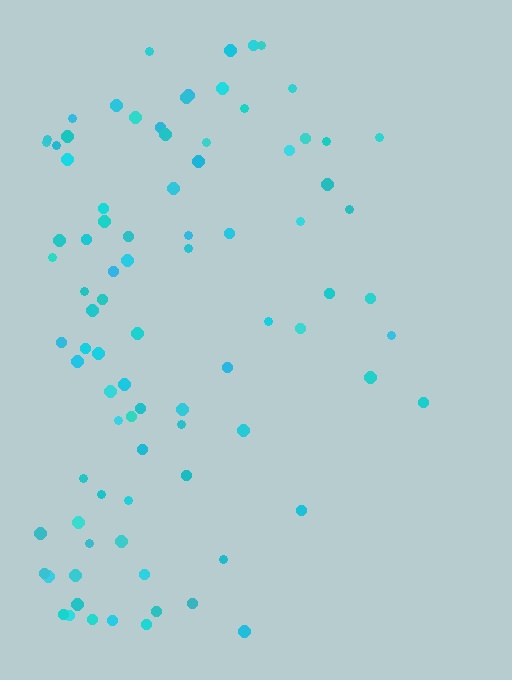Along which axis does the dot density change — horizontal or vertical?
Horizontal.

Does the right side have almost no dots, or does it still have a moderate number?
Still a moderate number, just noticeably fewer than the left.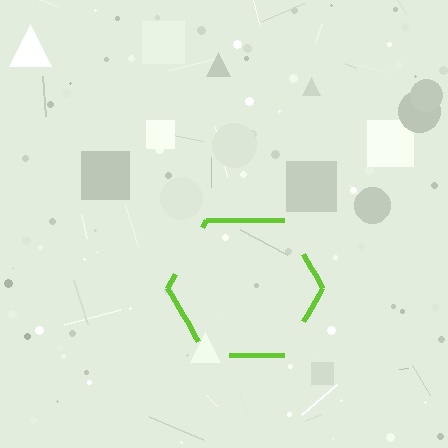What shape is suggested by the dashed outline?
The dashed outline suggests a hexagon.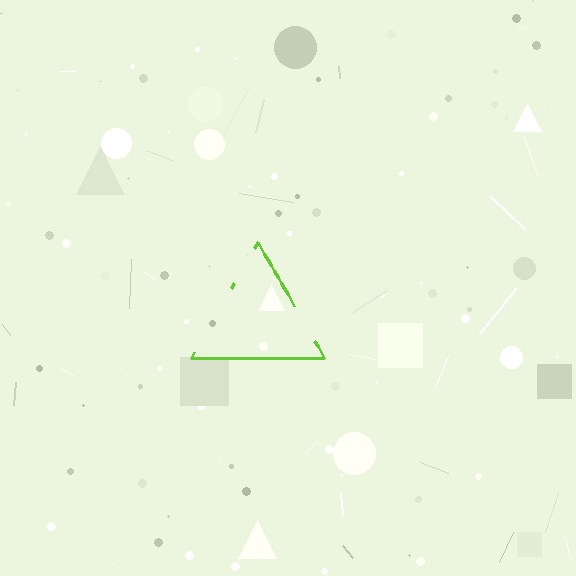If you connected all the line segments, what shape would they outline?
They would outline a triangle.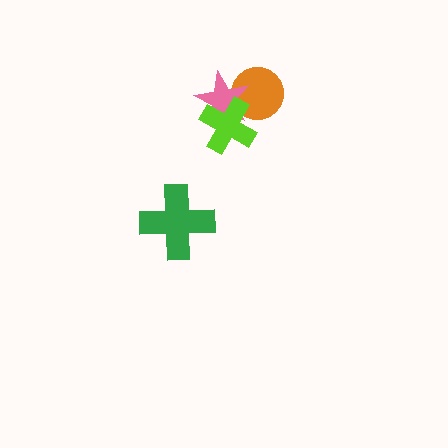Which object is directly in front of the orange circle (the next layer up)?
The pink star is directly in front of the orange circle.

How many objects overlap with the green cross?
0 objects overlap with the green cross.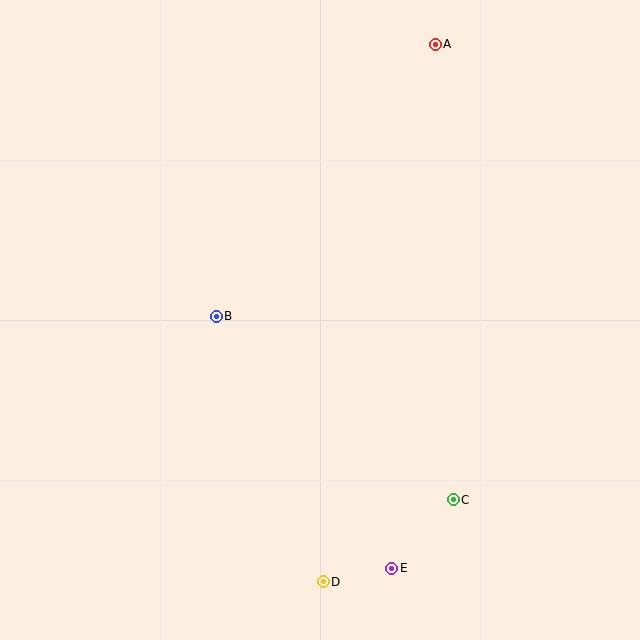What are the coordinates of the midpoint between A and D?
The midpoint between A and D is at (379, 313).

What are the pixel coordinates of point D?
Point D is at (323, 582).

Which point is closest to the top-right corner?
Point A is closest to the top-right corner.